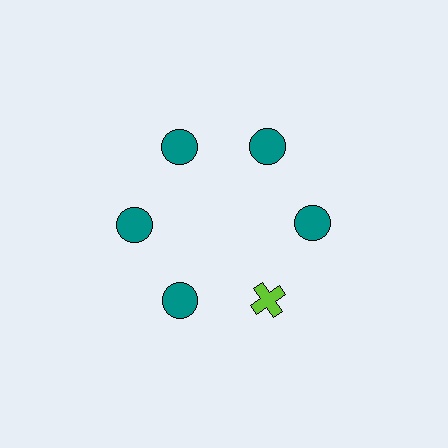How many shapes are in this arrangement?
There are 6 shapes arranged in a ring pattern.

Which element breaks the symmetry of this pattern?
The lime cross at roughly the 5 o'clock position breaks the symmetry. All other shapes are teal circles.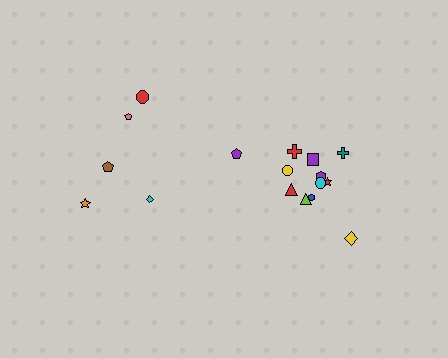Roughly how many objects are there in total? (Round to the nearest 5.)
Roughly 15 objects in total.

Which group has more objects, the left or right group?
The right group.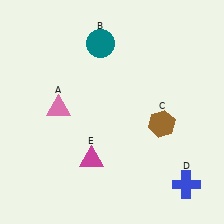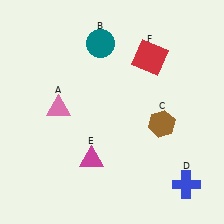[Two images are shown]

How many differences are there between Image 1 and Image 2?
There is 1 difference between the two images.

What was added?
A red square (F) was added in Image 2.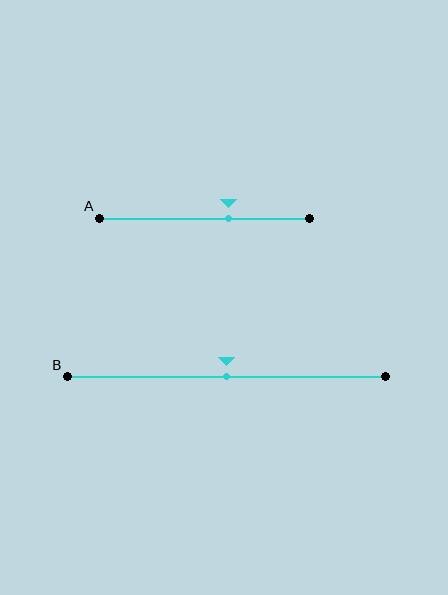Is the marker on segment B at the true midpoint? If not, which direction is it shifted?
Yes, the marker on segment B is at the true midpoint.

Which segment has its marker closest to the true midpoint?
Segment B has its marker closest to the true midpoint.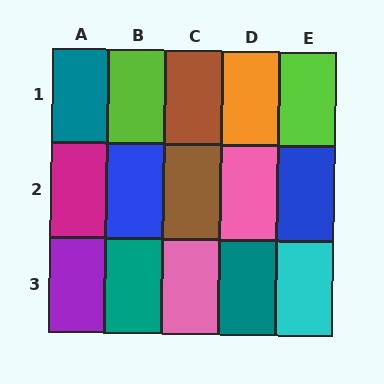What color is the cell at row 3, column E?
Cyan.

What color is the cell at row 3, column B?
Teal.